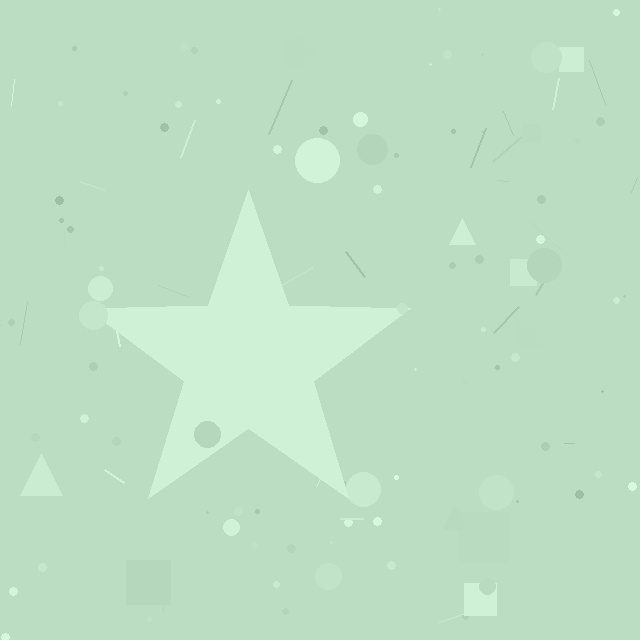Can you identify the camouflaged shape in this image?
The camouflaged shape is a star.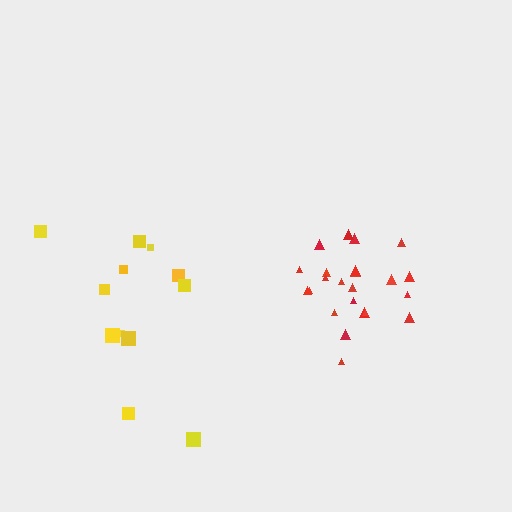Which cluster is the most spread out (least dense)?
Yellow.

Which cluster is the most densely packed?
Red.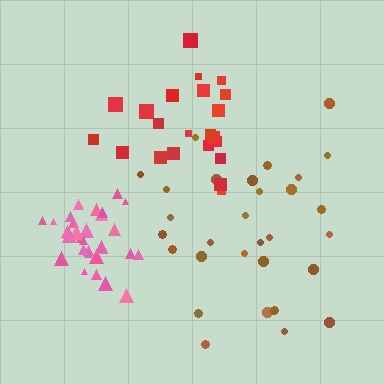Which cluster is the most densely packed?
Pink.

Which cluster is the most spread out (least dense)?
Brown.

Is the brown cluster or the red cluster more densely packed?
Red.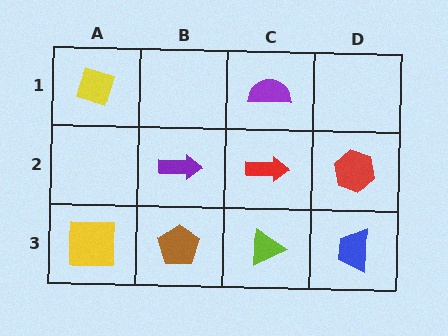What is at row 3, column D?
A blue trapezoid.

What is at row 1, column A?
A yellow diamond.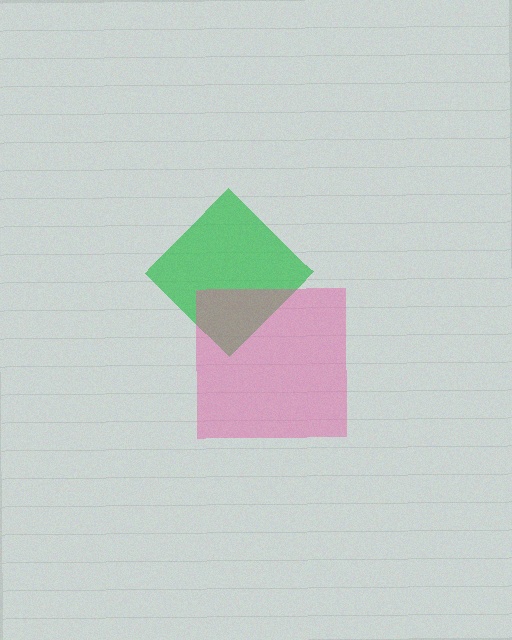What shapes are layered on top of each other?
The layered shapes are: a green diamond, a pink square.